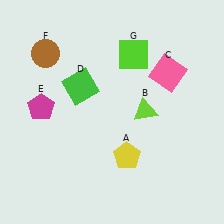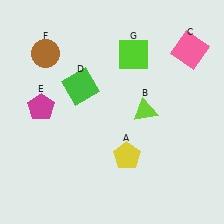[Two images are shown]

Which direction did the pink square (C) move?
The pink square (C) moved up.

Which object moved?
The pink square (C) moved up.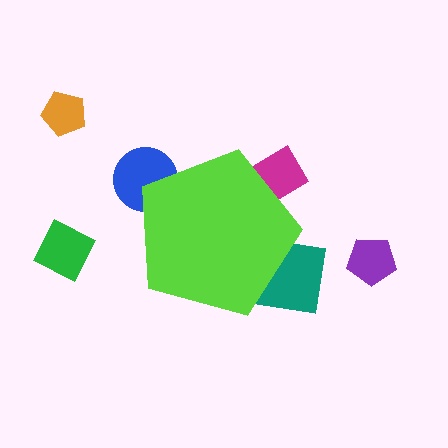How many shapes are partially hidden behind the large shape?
3 shapes are partially hidden.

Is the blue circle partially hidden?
Yes, the blue circle is partially hidden behind the lime pentagon.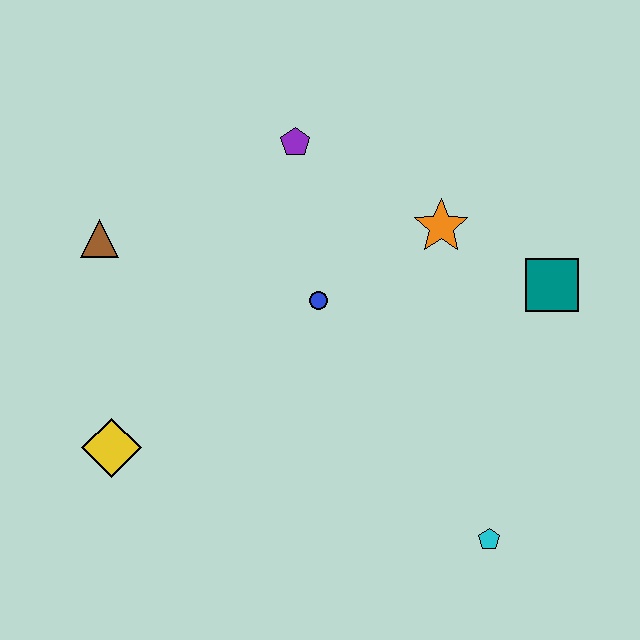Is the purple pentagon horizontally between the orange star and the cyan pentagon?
No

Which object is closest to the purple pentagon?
The blue circle is closest to the purple pentagon.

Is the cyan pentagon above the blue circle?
No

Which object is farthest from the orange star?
The yellow diamond is farthest from the orange star.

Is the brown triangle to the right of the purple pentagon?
No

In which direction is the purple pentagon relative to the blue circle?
The purple pentagon is above the blue circle.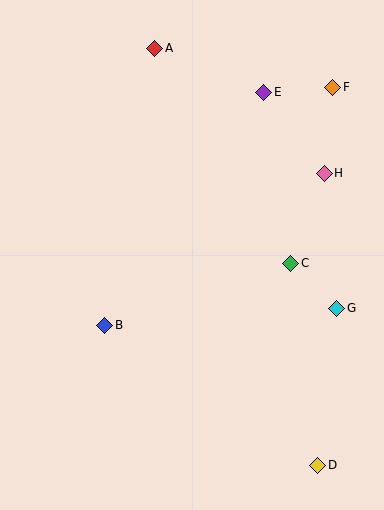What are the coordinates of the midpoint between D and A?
The midpoint between D and A is at (236, 257).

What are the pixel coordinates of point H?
Point H is at (324, 173).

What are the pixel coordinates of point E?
Point E is at (264, 92).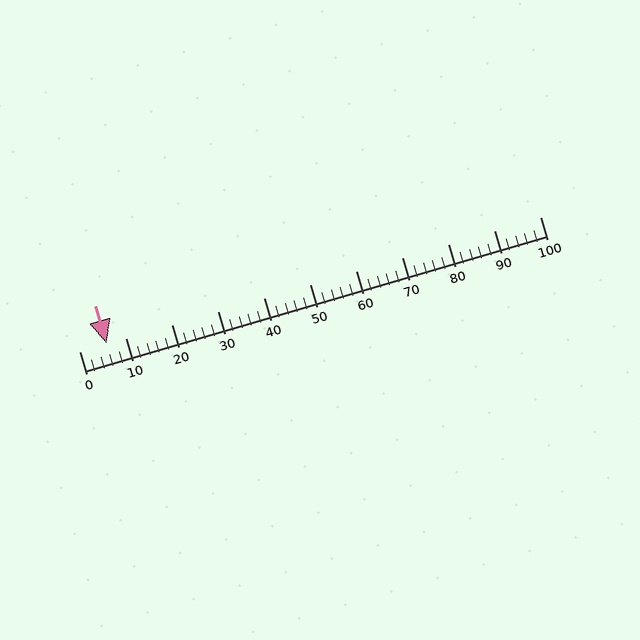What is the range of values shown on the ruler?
The ruler shows values from 0 to 100.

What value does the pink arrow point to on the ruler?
The pink arrow points to approximately 6.